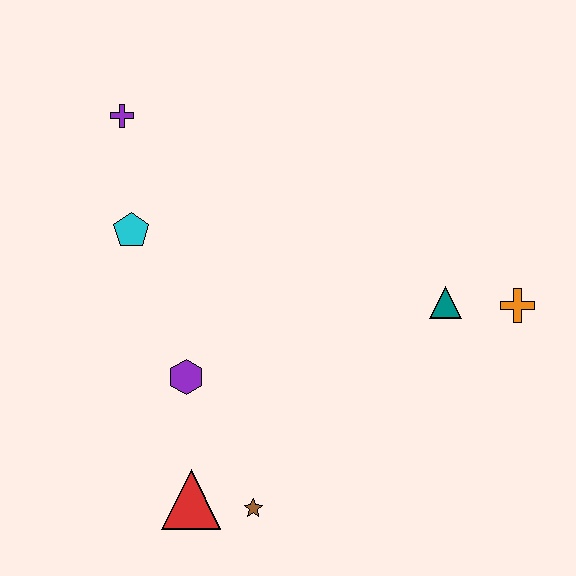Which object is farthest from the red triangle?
The purple cross is farthest from the red triangle.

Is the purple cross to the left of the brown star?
Yes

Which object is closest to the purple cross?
The cyan pentagon is closest to the purple cross.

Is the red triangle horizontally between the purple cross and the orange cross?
Yes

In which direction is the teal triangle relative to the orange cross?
The teal triangle is to the left of the orange cross.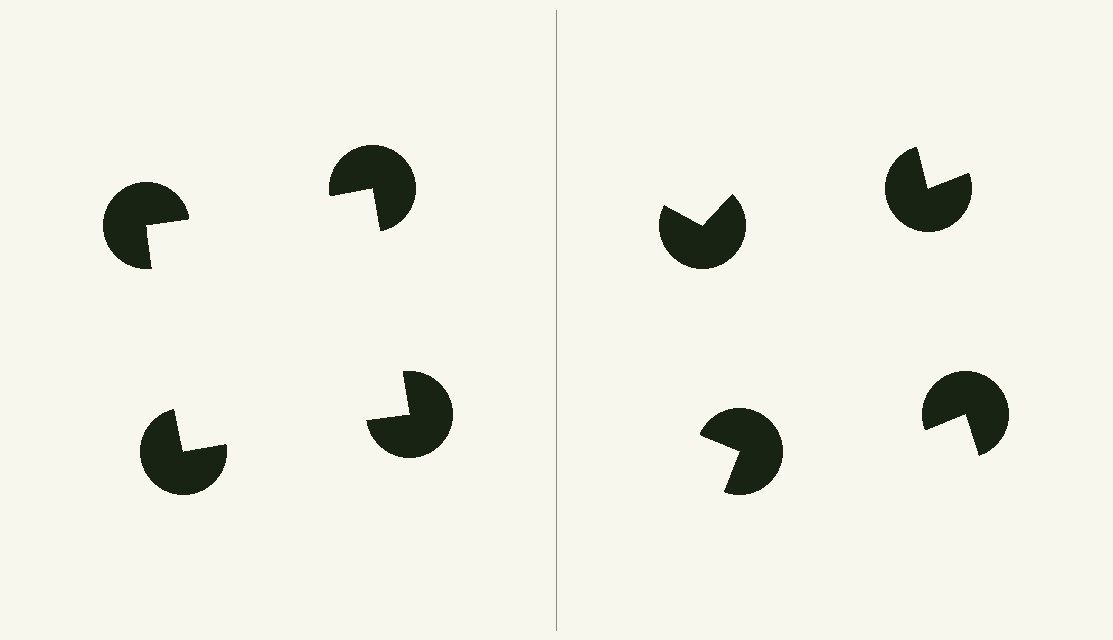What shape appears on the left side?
An illusory square.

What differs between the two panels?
The pac-man discs are positioned identically on both sides; only the wedge orientations differ. On the left they align to a square; on the right they are misaligned.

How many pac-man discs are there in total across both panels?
8 — 4 on each side.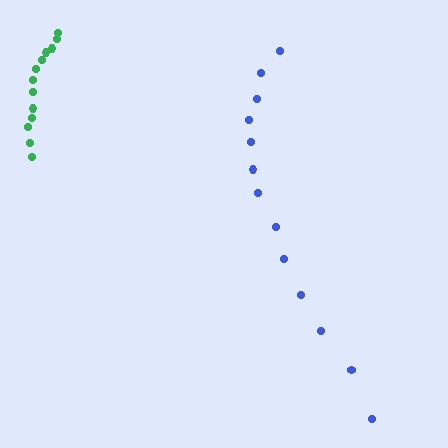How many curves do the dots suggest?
There are 2 distinct paths.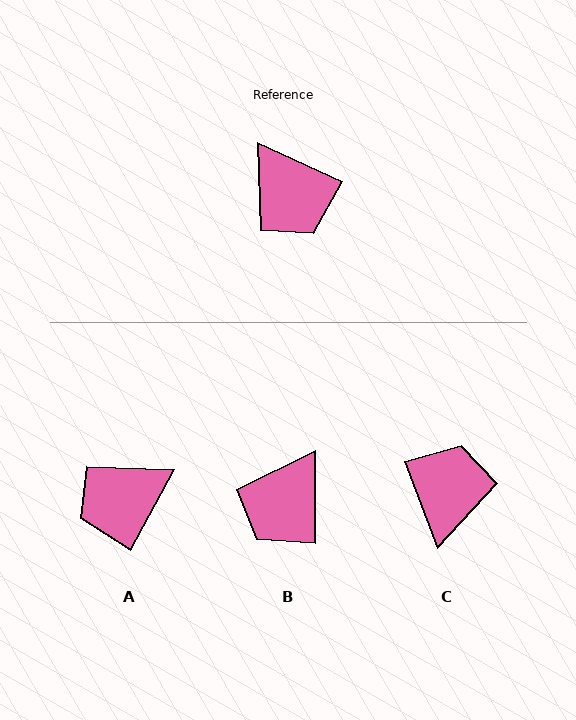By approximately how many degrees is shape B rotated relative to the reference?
Approximately 66 degrees clockwise.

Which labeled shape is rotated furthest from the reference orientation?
C, about 135 degrees away.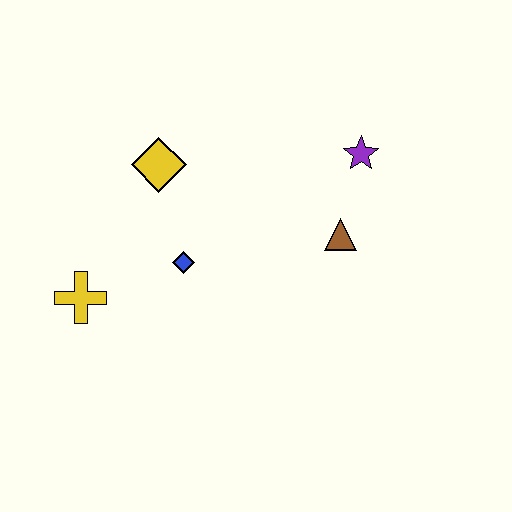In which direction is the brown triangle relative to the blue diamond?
The brown triangle is to the right of the blue diamond.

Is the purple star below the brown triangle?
No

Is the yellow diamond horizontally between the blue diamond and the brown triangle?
No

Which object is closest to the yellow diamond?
The blue diamond is closest to the yellow diamond.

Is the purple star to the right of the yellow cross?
Yes